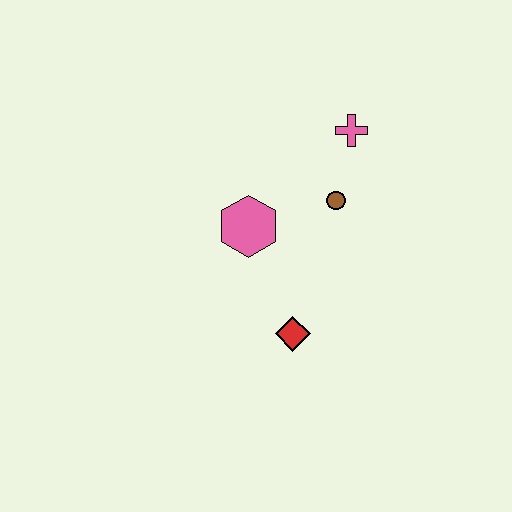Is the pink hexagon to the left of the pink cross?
Yes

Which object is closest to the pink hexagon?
The brown circle is closest to the pink hexagon.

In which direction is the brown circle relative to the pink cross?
The brown circle is below the pink cross.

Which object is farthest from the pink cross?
The red diamond is farthest from the pink cross.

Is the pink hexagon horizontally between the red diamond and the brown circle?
No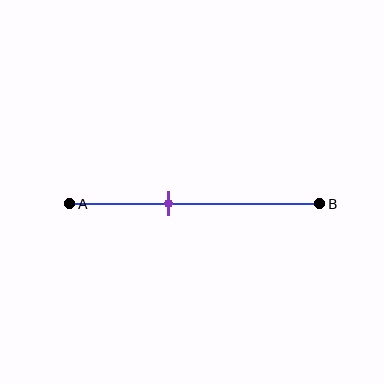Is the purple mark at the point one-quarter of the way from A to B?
No, the mark is at about 40% from A, not at the 25% one-quarter point.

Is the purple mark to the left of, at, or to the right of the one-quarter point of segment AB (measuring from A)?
The purple mark is to the right of the one-quarter point of segment AB.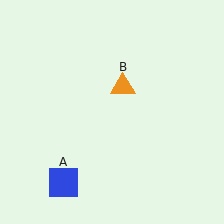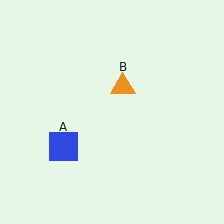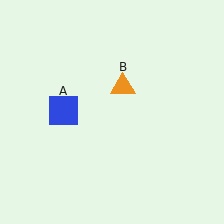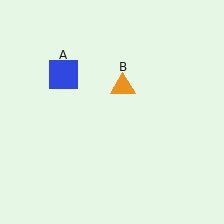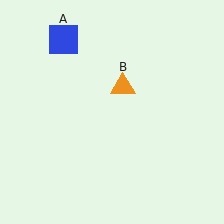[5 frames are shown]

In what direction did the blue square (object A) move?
The blue square (object A) moved up.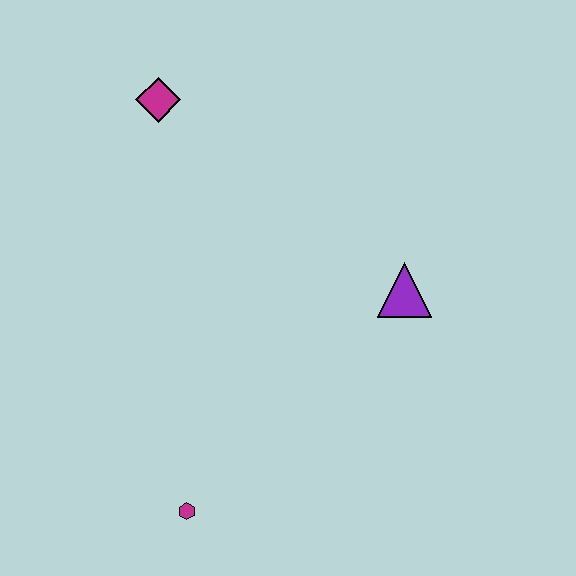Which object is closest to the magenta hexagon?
The purple triangle is closest to the magenta hexagon.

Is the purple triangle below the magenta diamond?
Yes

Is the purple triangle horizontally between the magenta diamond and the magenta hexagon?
No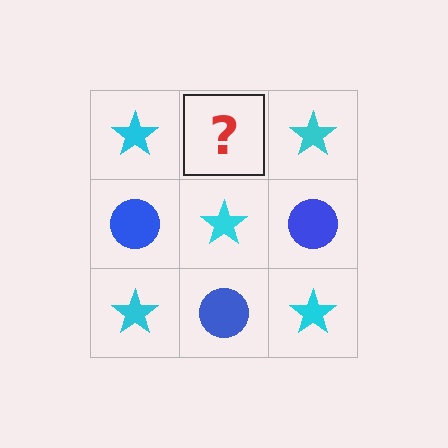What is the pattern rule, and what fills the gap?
The rule is that it alternates cyan star and blue circle in a checkerboard pattern. The gap should be filled with a blue circle.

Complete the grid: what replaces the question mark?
The question mark should be replaced with a blue circle.